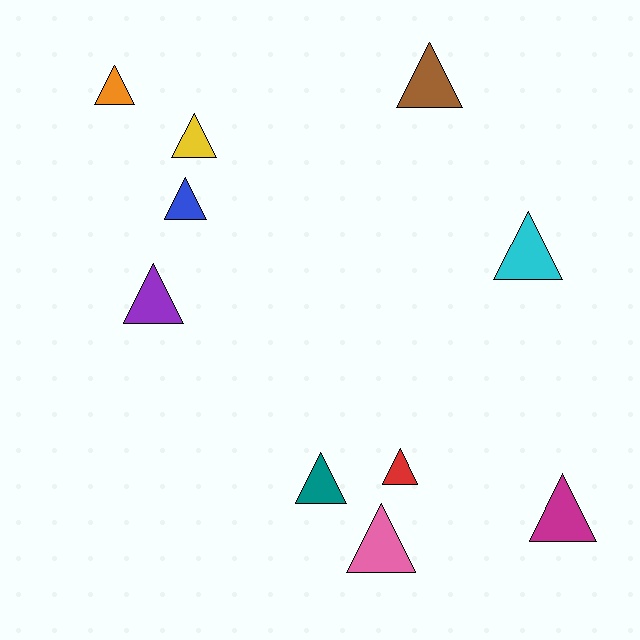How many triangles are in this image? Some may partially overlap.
There are 10 triangles.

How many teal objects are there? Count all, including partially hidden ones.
There is 1 teal object.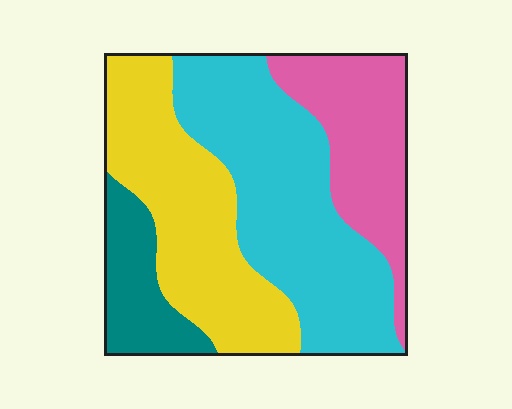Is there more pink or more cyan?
Cyan.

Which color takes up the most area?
Cyan, at roughly 35%.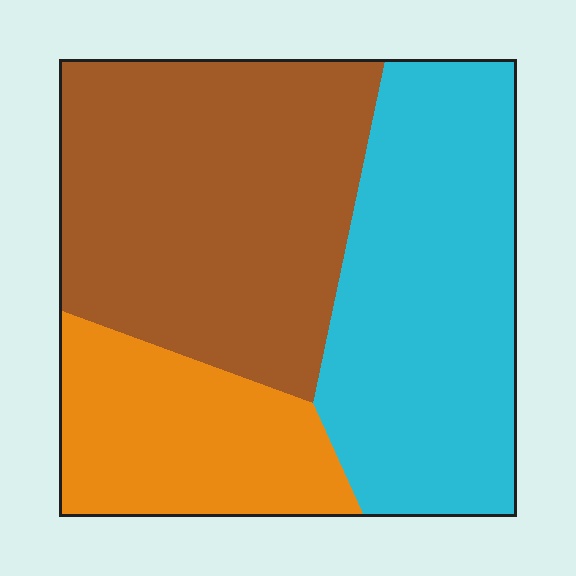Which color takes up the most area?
Brown, at roughly 40%.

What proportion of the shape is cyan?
Cyan takes up between a quarter and a half of the shape.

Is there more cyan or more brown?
Brown.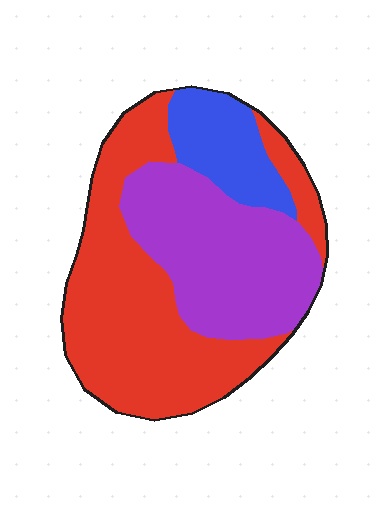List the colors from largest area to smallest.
From largest to smallest: red, purple, blue.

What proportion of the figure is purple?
Purple takes up between a third and a half of the figure.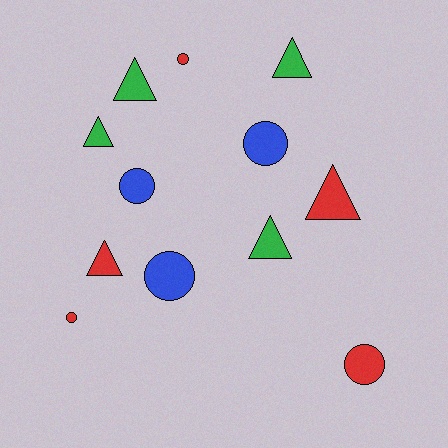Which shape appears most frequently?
Circle, with 6 objects.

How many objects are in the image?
There are 12 objects.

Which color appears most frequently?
Red, with 5 objects.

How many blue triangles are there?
There are no blue triangles.